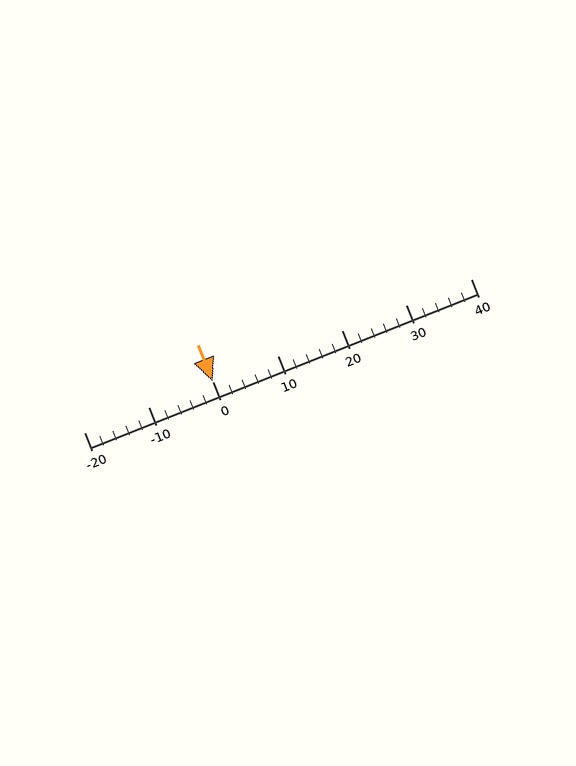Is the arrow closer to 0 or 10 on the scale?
The arrow is closer to 0.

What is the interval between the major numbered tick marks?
The major tick marks are spaced 10 units apart.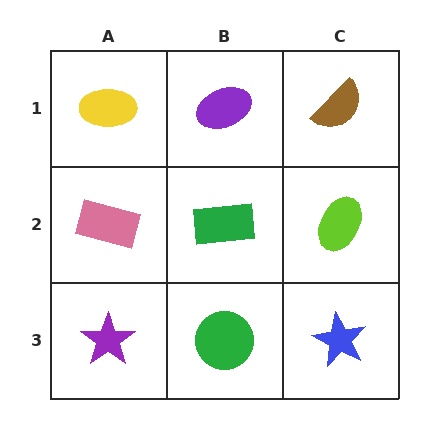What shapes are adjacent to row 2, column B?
A purple ellipse (row 1, column B), a green circle (row 3, column B), a pink rectangle (row 2, column A), a lime ellipse (row 2, column C).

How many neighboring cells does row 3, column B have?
3.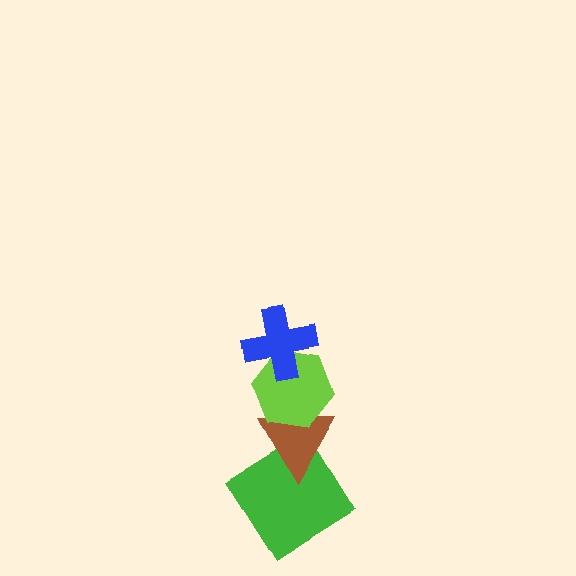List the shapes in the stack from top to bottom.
From top to bottom: the blue cross, the lime hexagon, the brown triangle, the green diamond.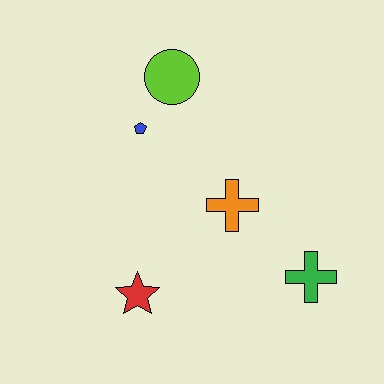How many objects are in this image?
There are 5 objects.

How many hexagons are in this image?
There are no hexagons.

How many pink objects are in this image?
There are no pink objects.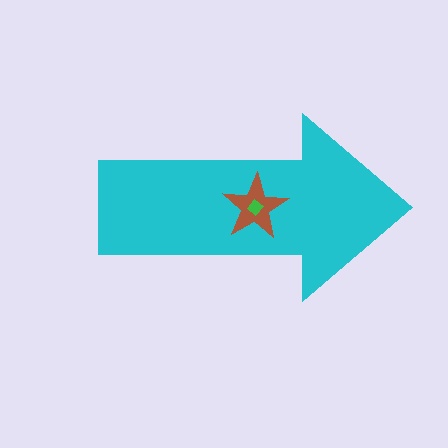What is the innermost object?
The green diamond.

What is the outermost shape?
The cyan arrow.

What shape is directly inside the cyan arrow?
The brown star.